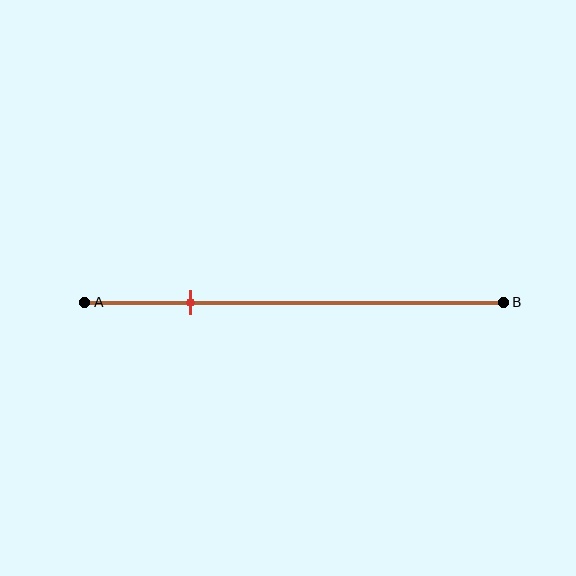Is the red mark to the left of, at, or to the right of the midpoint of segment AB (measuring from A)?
The red mark is to the left of the midpoint of segment AB.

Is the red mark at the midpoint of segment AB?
No, the mark is at about 25% from A, not at the 50% midpoint.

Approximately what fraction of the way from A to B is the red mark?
The red mark is approximately 25% of the way from A to B.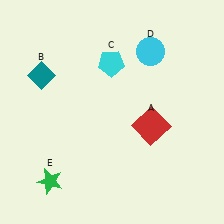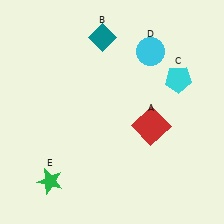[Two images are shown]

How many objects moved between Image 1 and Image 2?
2 objects moved between the two images.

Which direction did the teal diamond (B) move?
The teal diamond (B) moved right.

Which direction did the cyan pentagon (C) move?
The cyan pentagon (C) moved right.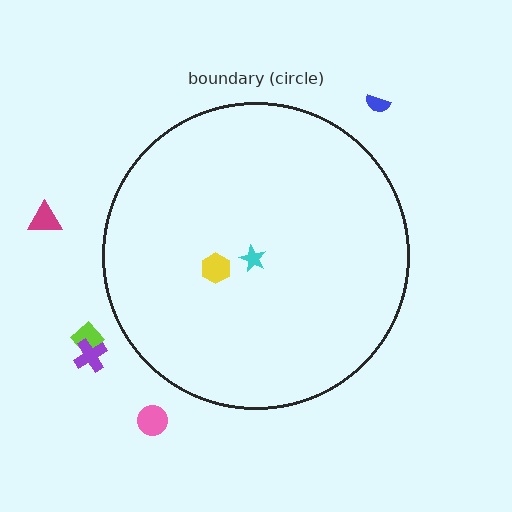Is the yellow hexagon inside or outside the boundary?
Inside.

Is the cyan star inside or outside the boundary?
Inside.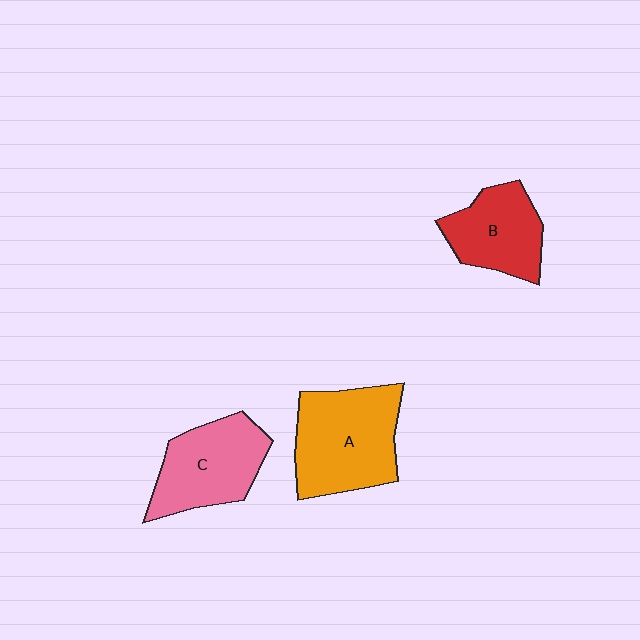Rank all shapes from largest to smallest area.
From largest to smallest: A (orange), C (pink), B (red).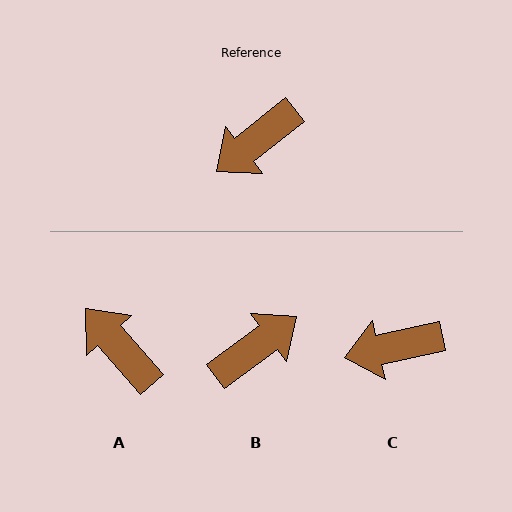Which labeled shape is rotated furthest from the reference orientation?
B, about 178 degrees away.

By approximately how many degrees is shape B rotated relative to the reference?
Approximately 178 degrees counter-clockwise.